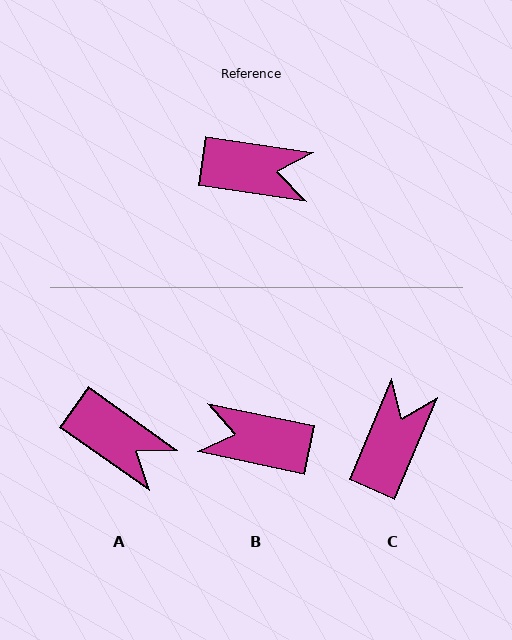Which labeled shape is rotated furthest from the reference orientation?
B, about 177 degrees away.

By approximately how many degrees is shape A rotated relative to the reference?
Approximately 27 degrees clockwise.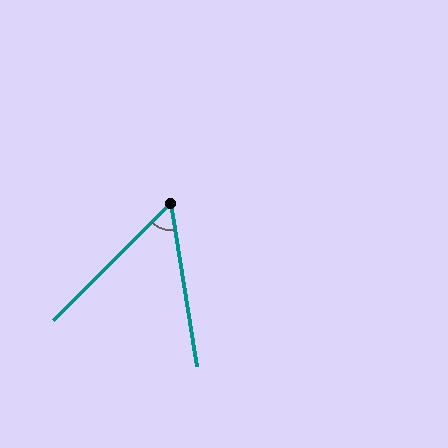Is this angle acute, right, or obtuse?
It is acute.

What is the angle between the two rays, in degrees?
Approximately 54 degrees.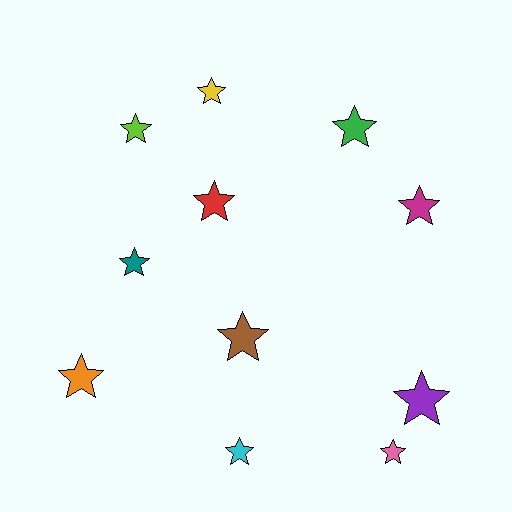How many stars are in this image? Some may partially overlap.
There are 11 stars.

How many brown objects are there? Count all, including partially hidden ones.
There is 1 brown object.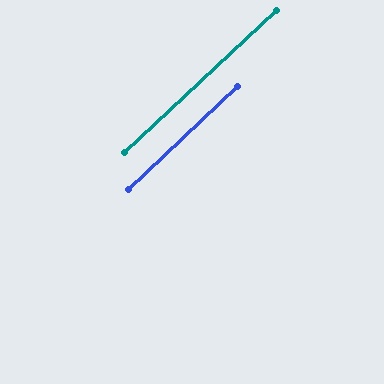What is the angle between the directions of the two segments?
Approximately 0 degrees.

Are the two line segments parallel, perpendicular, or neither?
Parallel — their directions differ by only 0.3°.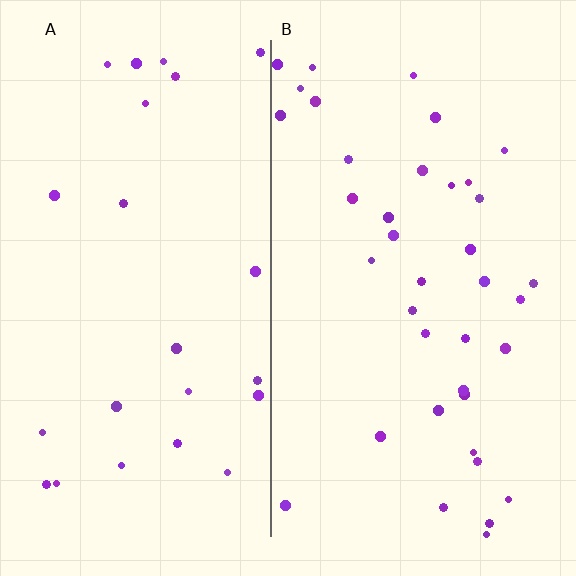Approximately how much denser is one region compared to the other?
Approximately 1.6× — region B over region A.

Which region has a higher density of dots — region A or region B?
B (the right).